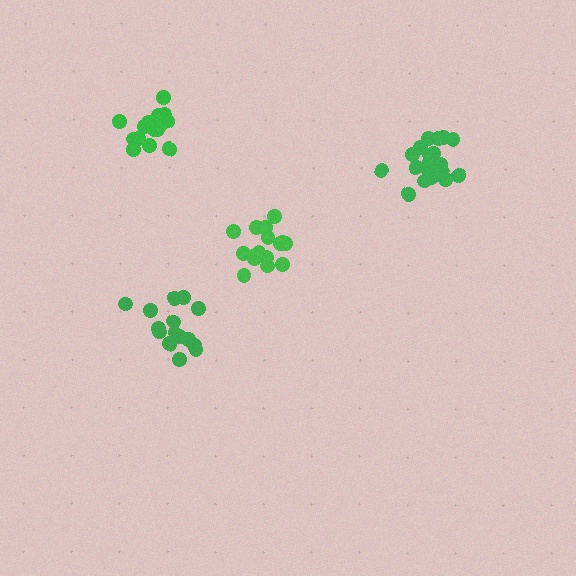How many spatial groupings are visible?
There are 4 spatial groupings.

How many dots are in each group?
Group 1: 16 dots, Group 2: 20 dots, Group 3: 17 dots, Group 4: 15 dots (68 total).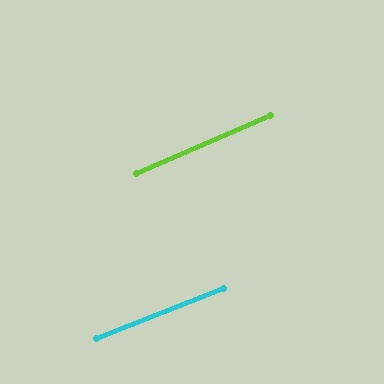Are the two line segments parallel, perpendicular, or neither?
Parallel — their directions differ by only 1.9°.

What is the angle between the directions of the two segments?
Approximately 2 degrees.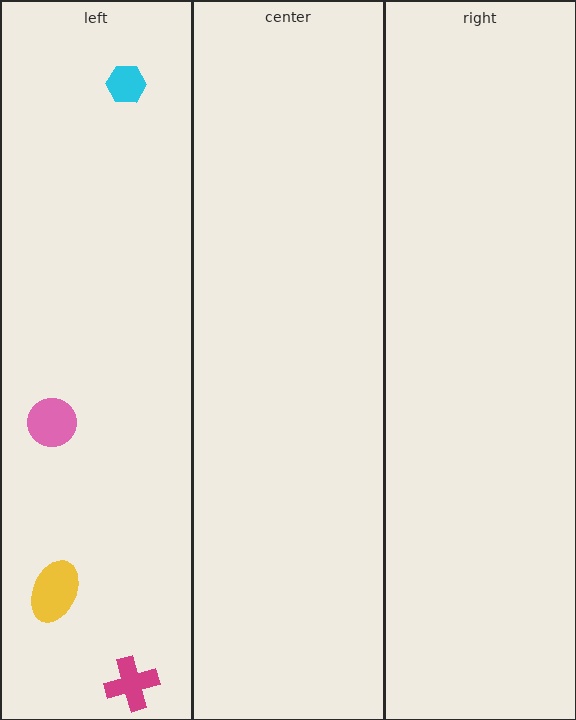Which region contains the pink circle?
The left region.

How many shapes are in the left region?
4.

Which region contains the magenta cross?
The left region.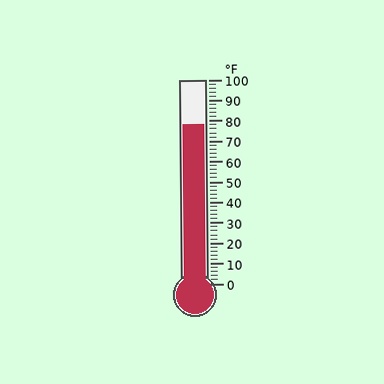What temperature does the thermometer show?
The thermometer shows approximately 78°F.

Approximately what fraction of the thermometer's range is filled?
The thermometer is filled to approximately 80% of its range.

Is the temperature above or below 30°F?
The temperature is above 30°F.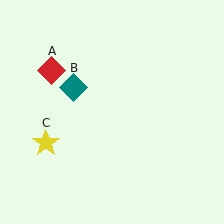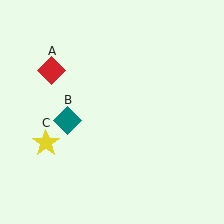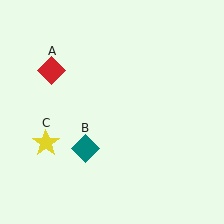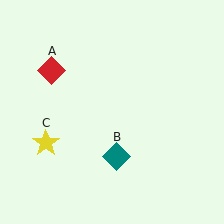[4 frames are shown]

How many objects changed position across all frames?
1 object changed position: teal diamond (object B).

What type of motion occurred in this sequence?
The teal diamond (object B) rotated counterclockwise around the center of the scene.